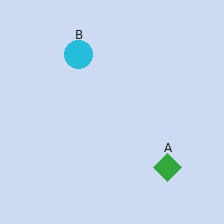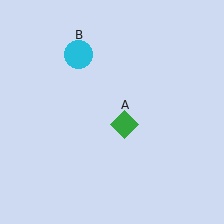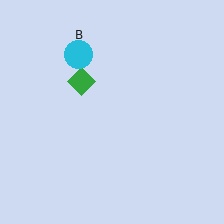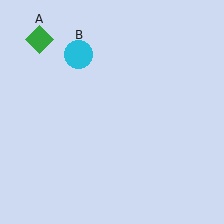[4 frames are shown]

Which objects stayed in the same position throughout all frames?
Cyan circle (object B) remained stationary.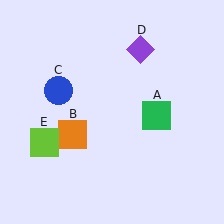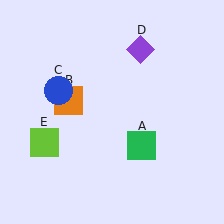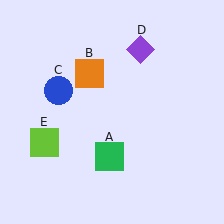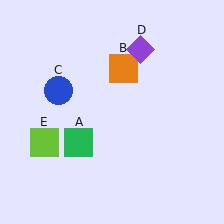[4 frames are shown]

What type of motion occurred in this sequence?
The green square (object A), orange square (object B) rotated clockwise around the center of the scene.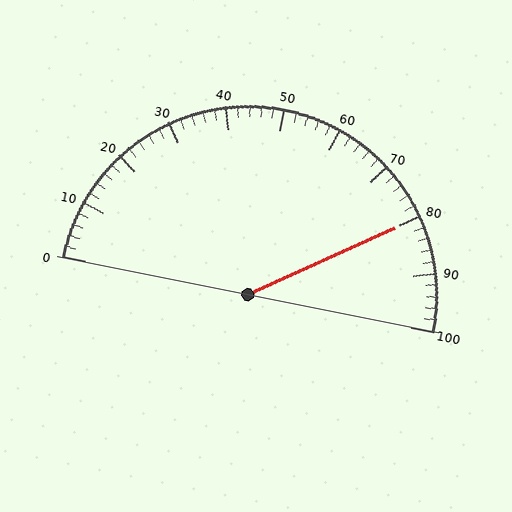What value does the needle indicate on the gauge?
The needle indicates approximately 80.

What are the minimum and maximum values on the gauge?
The gauge ranges from 0 to 100.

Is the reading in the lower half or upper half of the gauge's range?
The reading is in the upper half of the range (0 to 100).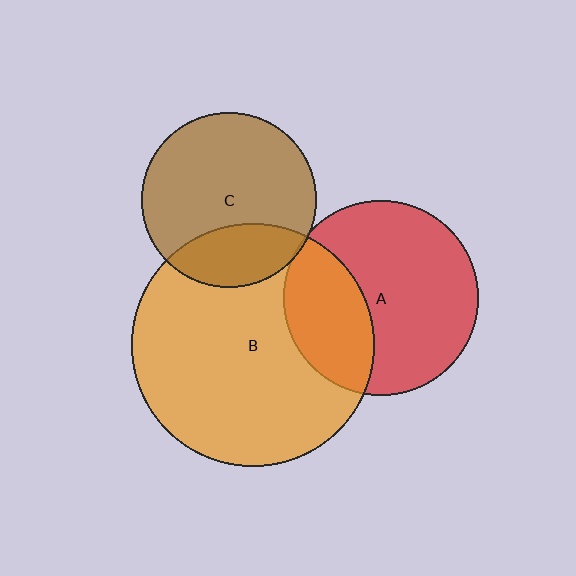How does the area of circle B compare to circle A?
Approximately 1.6 times.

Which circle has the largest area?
Circle B (orange).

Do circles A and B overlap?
Yes.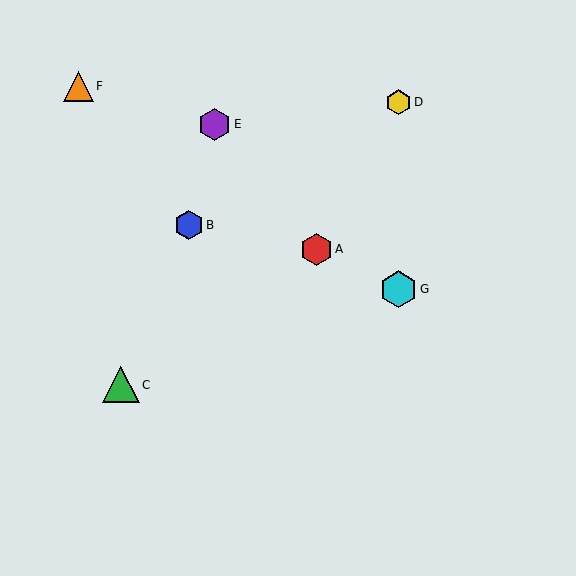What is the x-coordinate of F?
Object F is at x≈78.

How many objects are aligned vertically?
2 objects (D, G) are aligned vertically.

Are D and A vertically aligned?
No, D is at x≈398 and A is at x≈316.